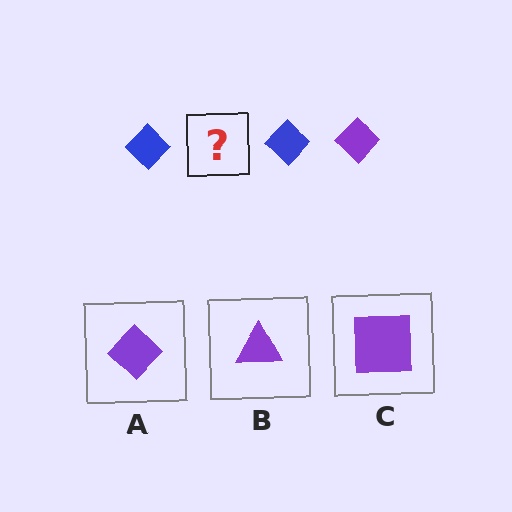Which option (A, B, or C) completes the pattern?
A.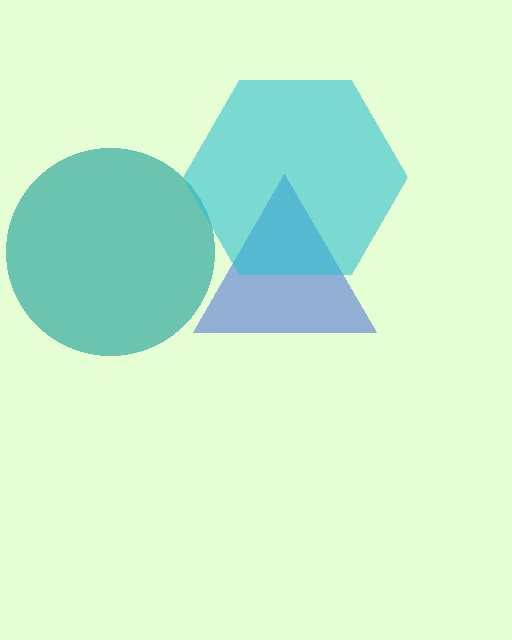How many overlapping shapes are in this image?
There are 3 overlapping shapes in the image.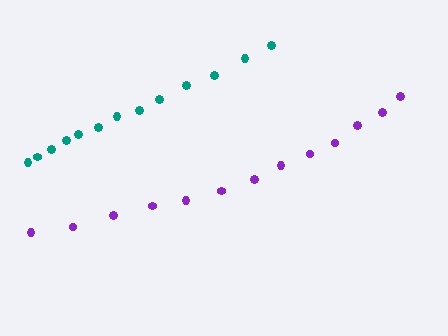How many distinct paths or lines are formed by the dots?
There are 2 distinct paths.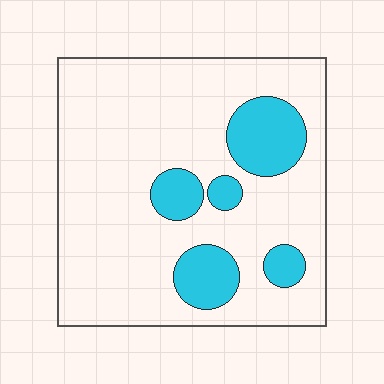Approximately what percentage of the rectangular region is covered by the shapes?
Approximately 20%.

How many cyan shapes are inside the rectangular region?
5.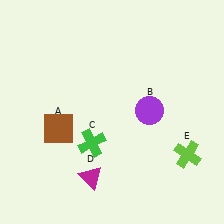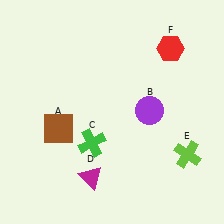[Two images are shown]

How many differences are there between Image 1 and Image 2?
There is 1 difference between the two images.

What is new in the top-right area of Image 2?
A red hexagon (F) was added in the top-right area of Image 2.